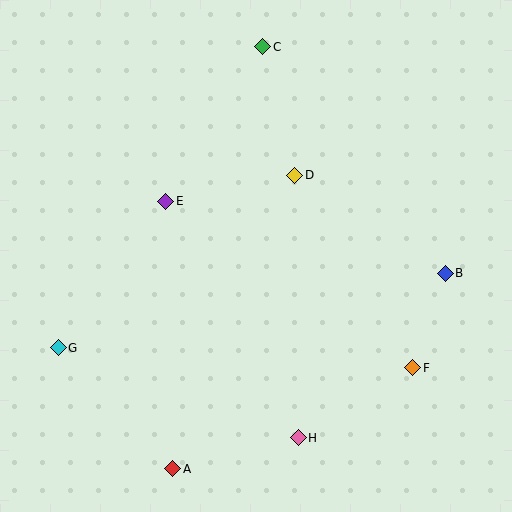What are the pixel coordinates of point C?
Point C is at (263, 47).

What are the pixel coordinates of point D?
Point D is at (295, 175).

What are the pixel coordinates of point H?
Point H is at (298, 438).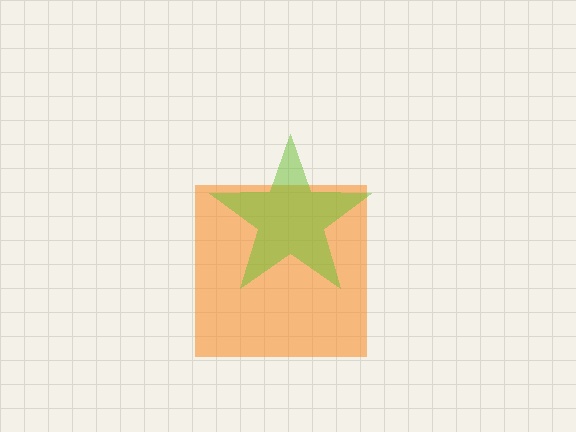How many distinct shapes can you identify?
There are 2 distinct shapes: an orange square, a lime star.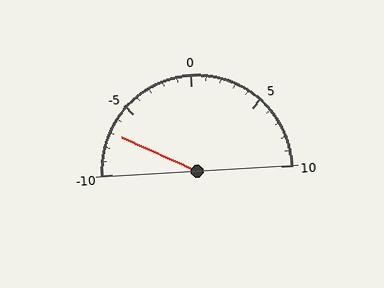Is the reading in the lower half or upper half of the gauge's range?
The reading is in the lower half of the range (-10 to 10).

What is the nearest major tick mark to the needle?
The nearest major tick mark is -5.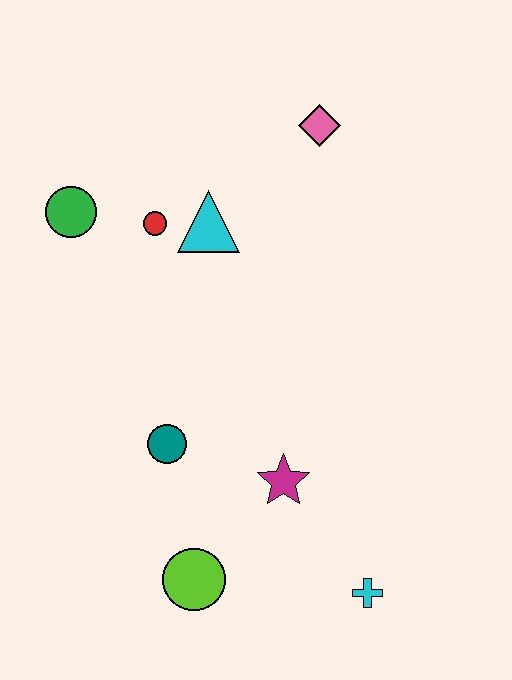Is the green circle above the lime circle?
Yes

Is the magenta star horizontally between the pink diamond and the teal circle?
Yes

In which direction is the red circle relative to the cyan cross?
The red circle is above the cyan cross.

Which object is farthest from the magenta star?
The pink diamond is farthest from the magenta star.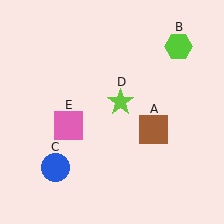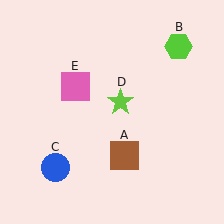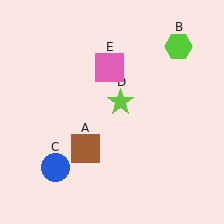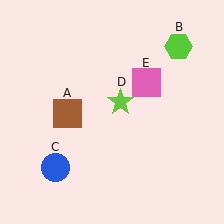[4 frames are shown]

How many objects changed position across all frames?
2 objects changed position: brown square (object A), pink square (object E).